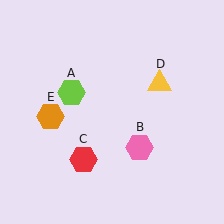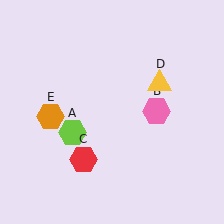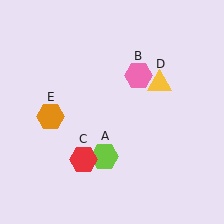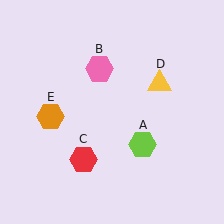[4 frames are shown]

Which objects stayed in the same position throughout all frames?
Red hexagon (object C) and yellow triangle (object D) and orange hexagon (object E) remained stationary.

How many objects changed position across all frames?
2 objects changed position: lime hexagon (object A), pink hexagon (object B).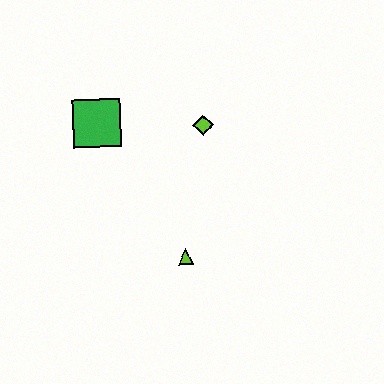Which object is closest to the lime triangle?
The lime diamond is closest to the lime triangle.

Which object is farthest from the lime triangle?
The green square is farthest from the lime triangle.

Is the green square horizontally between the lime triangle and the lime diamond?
No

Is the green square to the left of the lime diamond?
Yes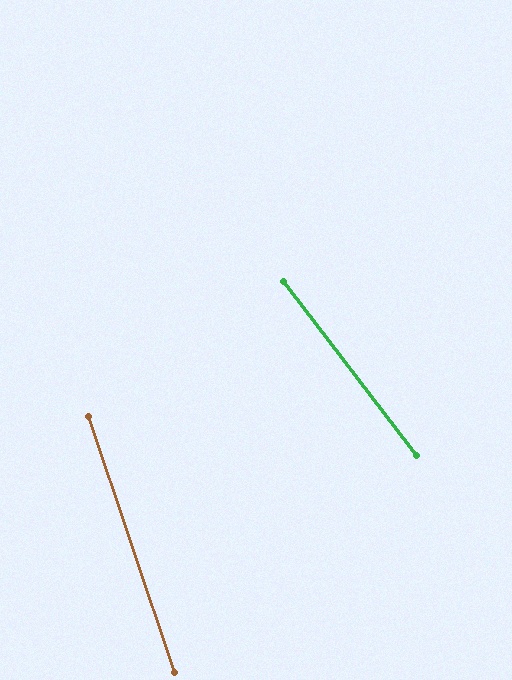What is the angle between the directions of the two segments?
Approximately 19 degrees.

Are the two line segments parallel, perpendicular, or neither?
Neither parallel nor perpendicular — they differ by about 19°.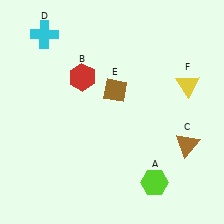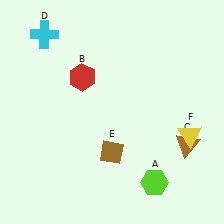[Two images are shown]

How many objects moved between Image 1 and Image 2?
2 objects moved between the two images.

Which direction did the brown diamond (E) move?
The brown diamond (E) moved down.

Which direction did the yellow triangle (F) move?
The yellow triangle (F) moved down.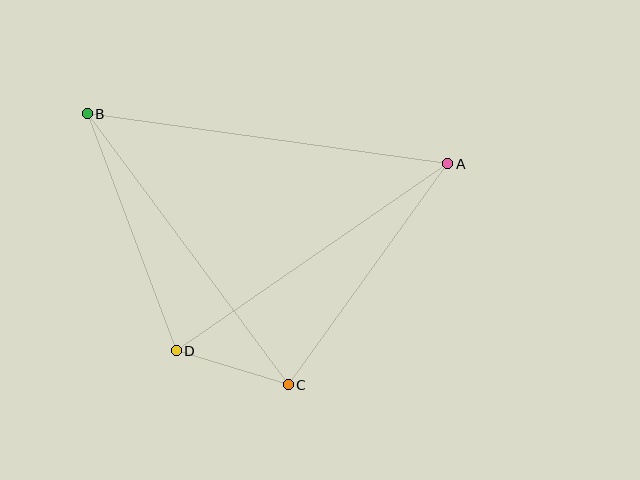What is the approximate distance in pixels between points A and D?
The distance between A and D is approximately 329 pixels.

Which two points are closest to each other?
Points C and D are closest to each other.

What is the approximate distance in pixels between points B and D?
The distance between B and D is approximately 253 pixels.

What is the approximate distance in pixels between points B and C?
The distance between B and C is approximately 337 pixels.